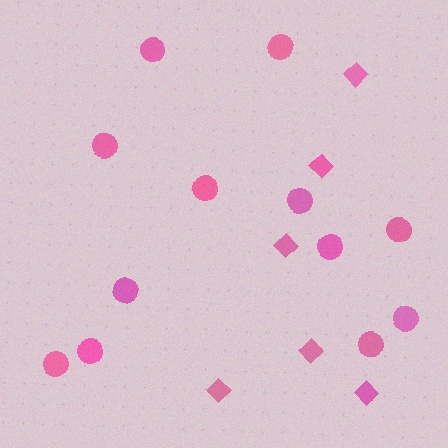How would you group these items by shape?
There are 2 groups: one group of diamonds (6) and one group of circles (12).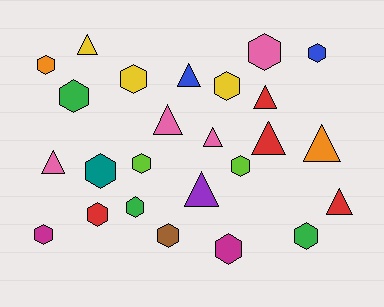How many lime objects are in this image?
There are 2 lime objects.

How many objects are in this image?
There are 25 objects.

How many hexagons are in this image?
There are 15 hexagons.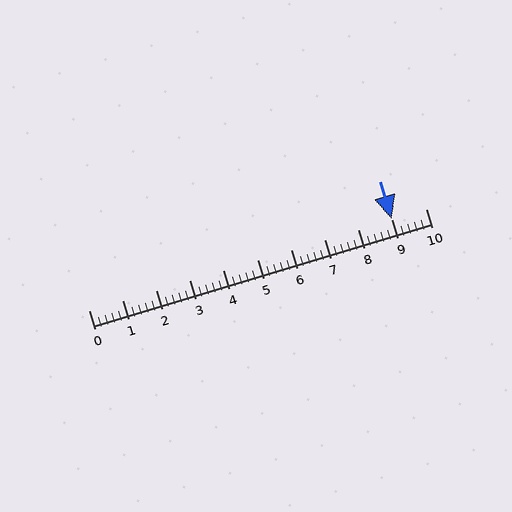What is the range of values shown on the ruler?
The ruler shows values from 0 to 10.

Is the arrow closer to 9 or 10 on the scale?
The arrow is closer to 9.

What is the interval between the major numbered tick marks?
The major tick marks are spaced 1 units apart.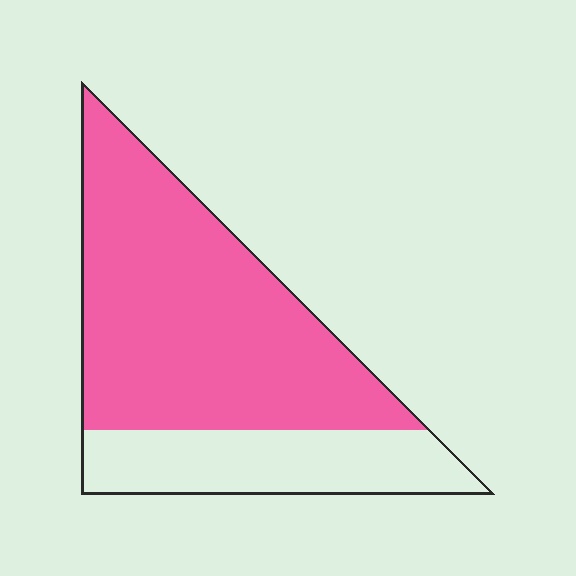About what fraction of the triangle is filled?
About three quarters (3/4).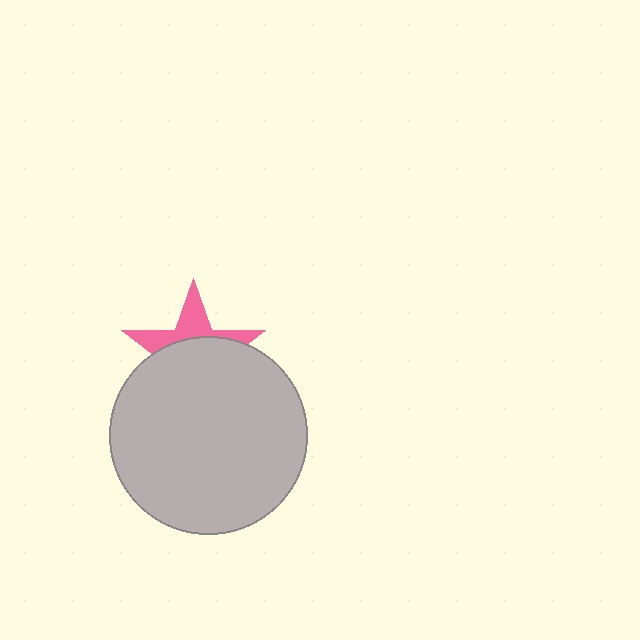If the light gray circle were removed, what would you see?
You would see the complete pink star.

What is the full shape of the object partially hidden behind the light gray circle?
The partially hidden object is a pink star.